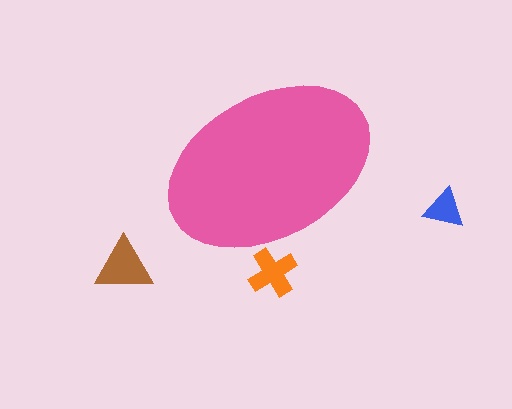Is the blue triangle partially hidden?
No, the blue triangle is fully visible.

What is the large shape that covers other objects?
A pink ellipse.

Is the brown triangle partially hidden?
No, the brown triangle is fully visible.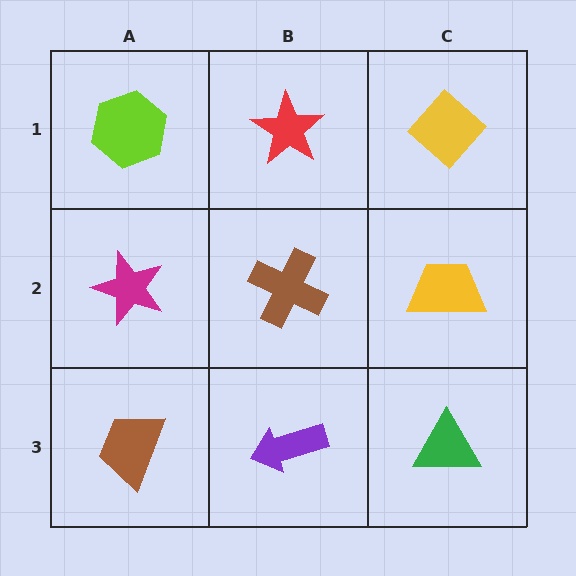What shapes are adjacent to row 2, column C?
A yellow diamond (row 1, column C), a green triangle (row 3, column C), a brown cross (row 2, column B).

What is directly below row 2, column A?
A brown trapezoid.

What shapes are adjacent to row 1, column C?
A yellow trapezoid (row 2, column C), a red star (row 1, column B).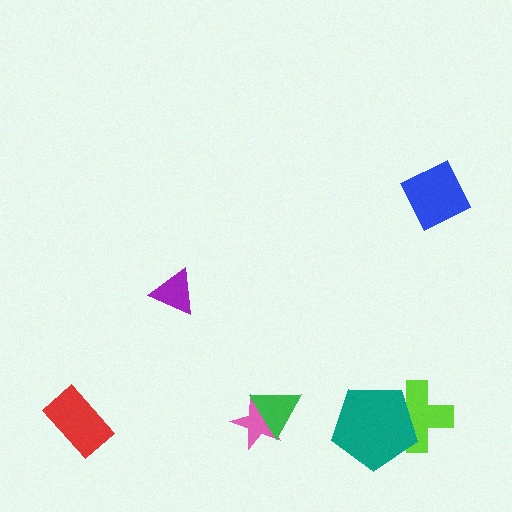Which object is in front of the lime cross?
The teal pentagon is in front of the lime cross.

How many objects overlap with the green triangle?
1 object overlaps with the green triangle.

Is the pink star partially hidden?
Yes, it is partially covered by another shape.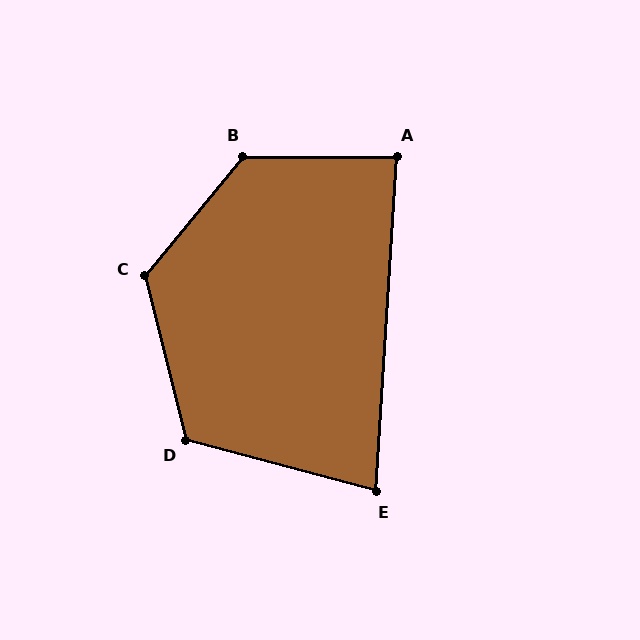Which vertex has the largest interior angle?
B, at approximately 129 degrees.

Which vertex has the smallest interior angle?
E, at approximately 79 degrees.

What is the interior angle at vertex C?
Approximately 127 degrees (obtuse).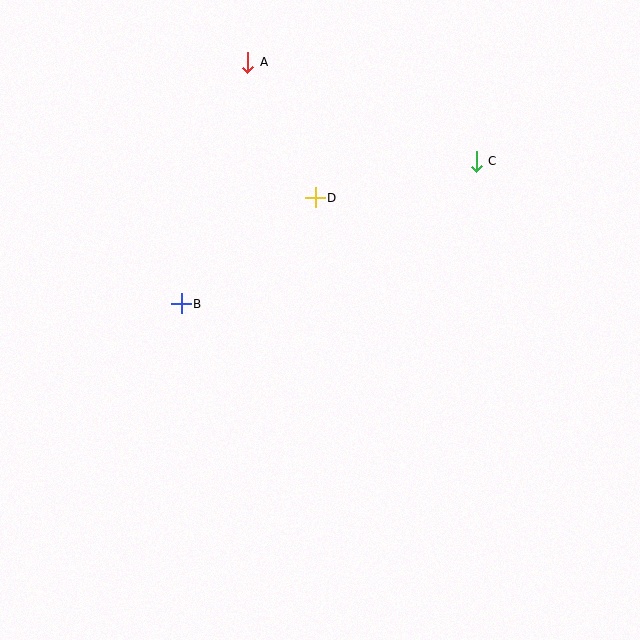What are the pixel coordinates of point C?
Point C is at (476, 161).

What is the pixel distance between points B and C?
The distance between B and C is 327 pixels.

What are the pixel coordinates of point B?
Point B is at (181, 304).